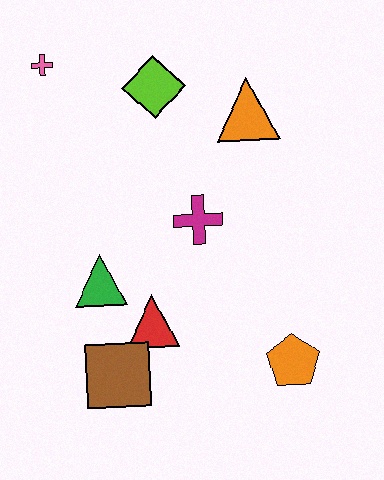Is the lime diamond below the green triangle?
No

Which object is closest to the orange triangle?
The lime diamond is closest to the orange triangle.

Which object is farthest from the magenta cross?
The pink cross is farthest from the magenta cross.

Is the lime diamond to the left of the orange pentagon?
Yes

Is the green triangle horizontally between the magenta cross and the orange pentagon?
No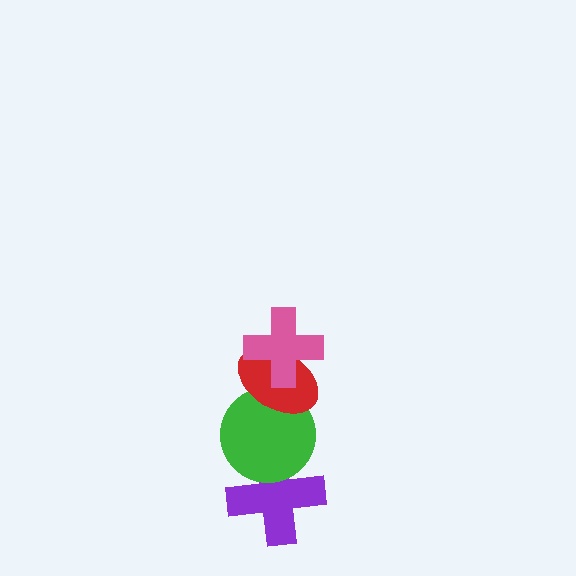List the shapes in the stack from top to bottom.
From top to bottom: the pink cross, the red ellipse, the green circle, the purple cross.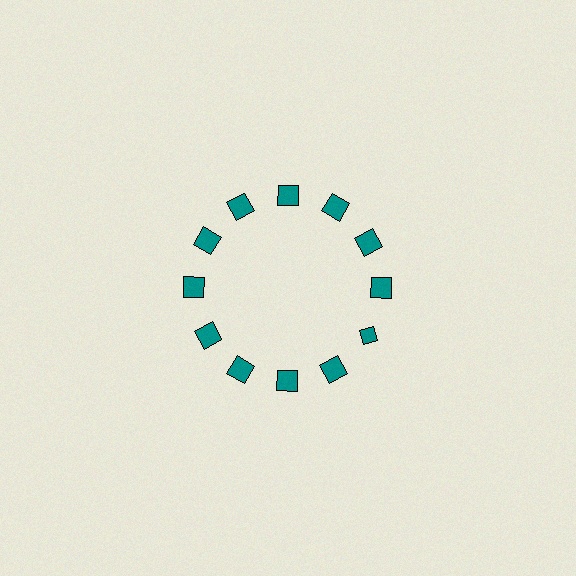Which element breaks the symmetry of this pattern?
The teal diamond at roughly the 4 o'clock position breaks the symmetry. All other shapes are teal squares.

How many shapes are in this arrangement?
There are 12 shapes arranged in a ring pattern.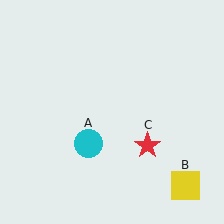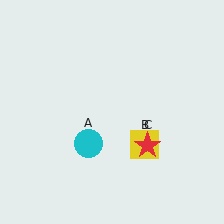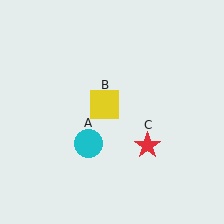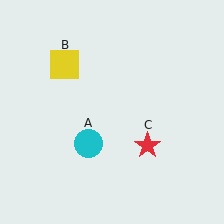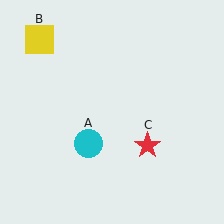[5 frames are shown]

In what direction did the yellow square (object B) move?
The yellow square (object B) moved up and to the left.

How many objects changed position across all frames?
1 object changed position: yellow square (object B).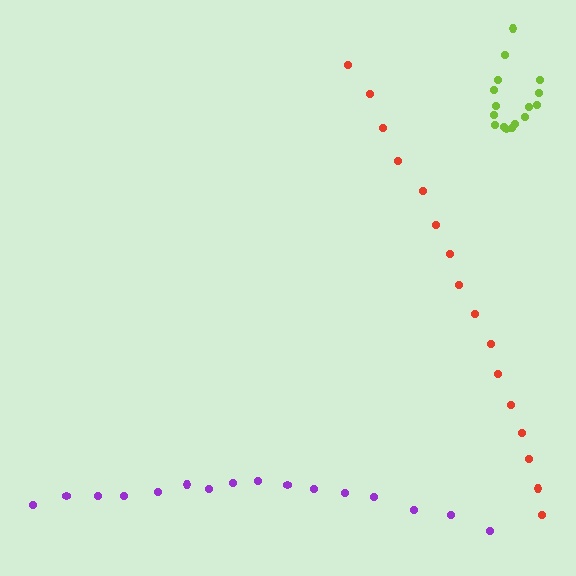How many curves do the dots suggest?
There are 3 distinct paths.